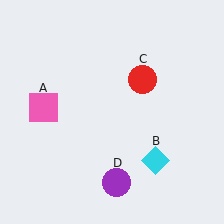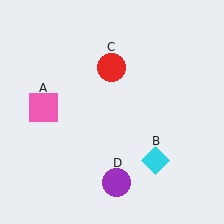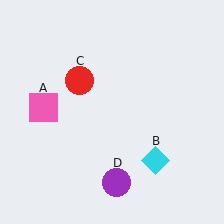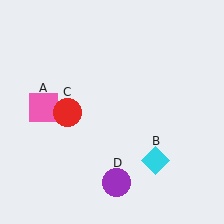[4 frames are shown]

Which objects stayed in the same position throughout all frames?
Pink square (object A) and cyan diamond (object B) and purple circle (object D) remained stationary.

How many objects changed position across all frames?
1 object changed position: red circle (object C).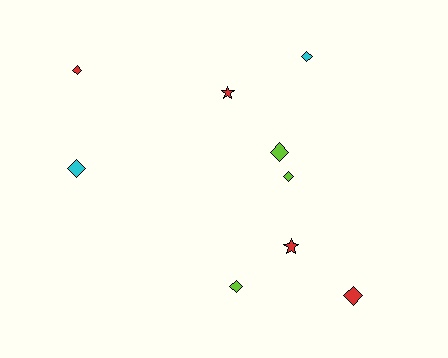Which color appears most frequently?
Red, with 4 objects.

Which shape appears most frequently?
Diamond, with 7 objects.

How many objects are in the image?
There are 9 objects.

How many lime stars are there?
There are no lime stars.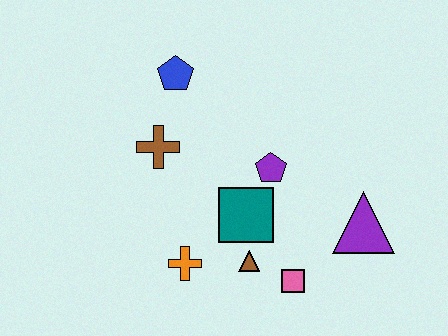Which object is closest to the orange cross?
The brown triangle is closest to the orange cross.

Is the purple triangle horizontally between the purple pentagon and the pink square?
No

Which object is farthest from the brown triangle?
The blue pentagon is farthest from the brown triangle.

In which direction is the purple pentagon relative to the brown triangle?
The purple pentagon is above the brown triangle.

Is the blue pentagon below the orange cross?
No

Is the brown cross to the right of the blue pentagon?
No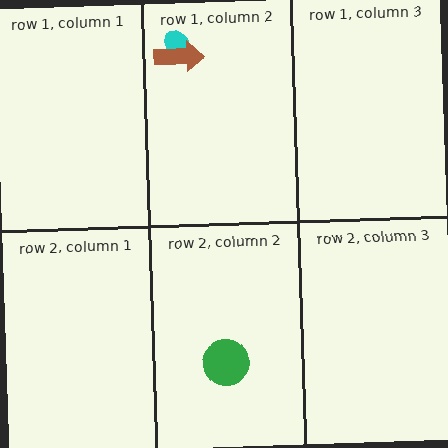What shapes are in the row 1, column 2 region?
The cyan ellipse, the brown arrow.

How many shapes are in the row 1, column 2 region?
2.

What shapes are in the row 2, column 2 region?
The green circle.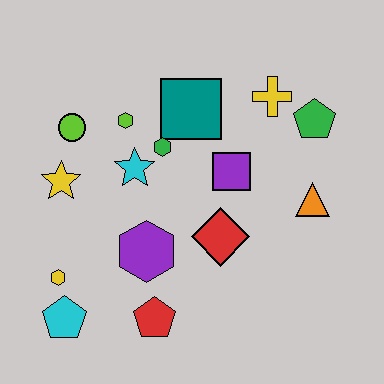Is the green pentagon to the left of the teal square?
No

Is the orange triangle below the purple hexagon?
No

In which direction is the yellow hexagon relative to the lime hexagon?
The yellow hexagon is below the lime hexagon.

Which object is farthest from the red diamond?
The lime circle is farthest from the red diamond.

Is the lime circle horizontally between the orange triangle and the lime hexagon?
No